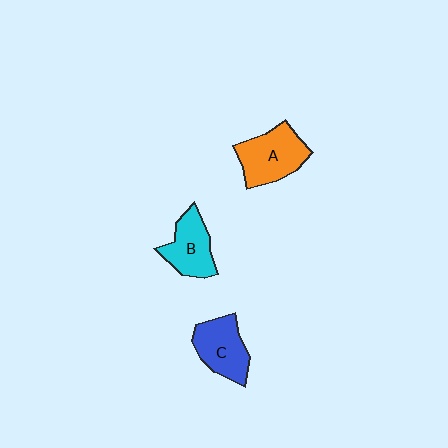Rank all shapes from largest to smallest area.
From largest to smallest: A (orange), C (blue), B (cyan).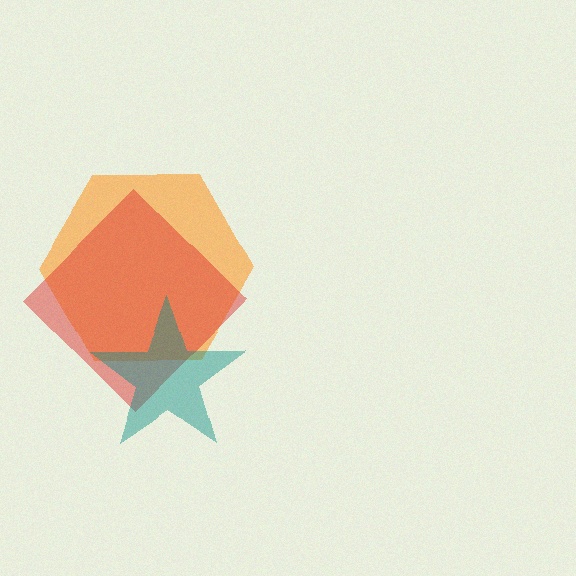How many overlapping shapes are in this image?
There are 3 overlapping shapes in the image.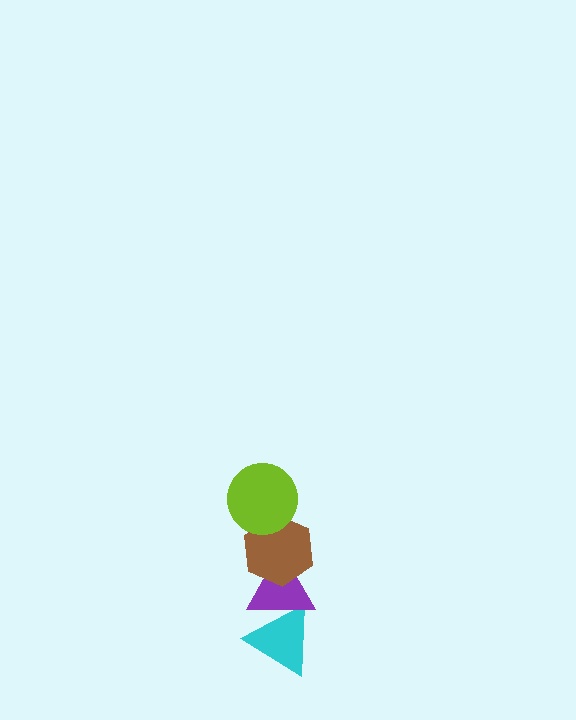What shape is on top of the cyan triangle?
The purple triangle is on top of the cyan triangle.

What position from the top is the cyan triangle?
The cyan triangle is 4th from the top.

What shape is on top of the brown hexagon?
The lime circle is on top of the brown hexagon.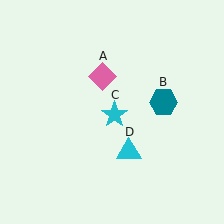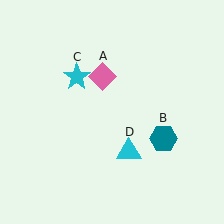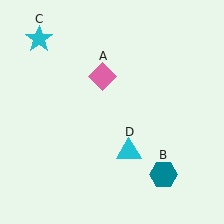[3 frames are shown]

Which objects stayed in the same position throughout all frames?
Pink diamond (object A) and cyan triangle (object D) remained stationary.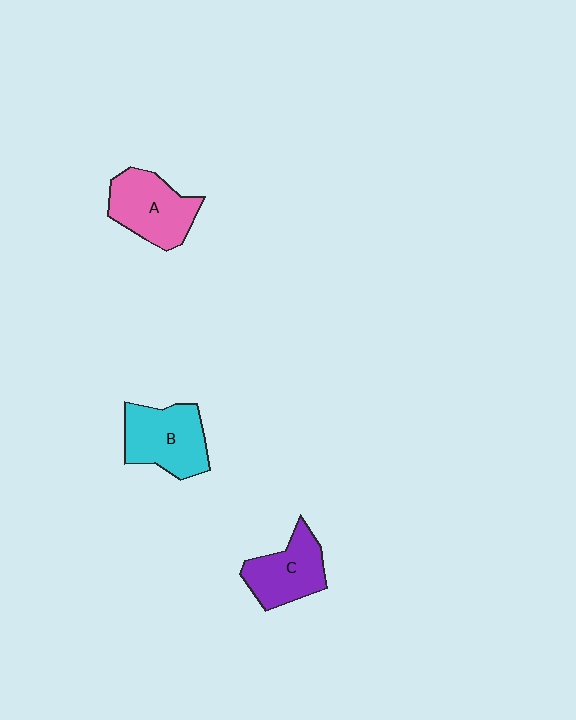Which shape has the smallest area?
Shape C (purple).